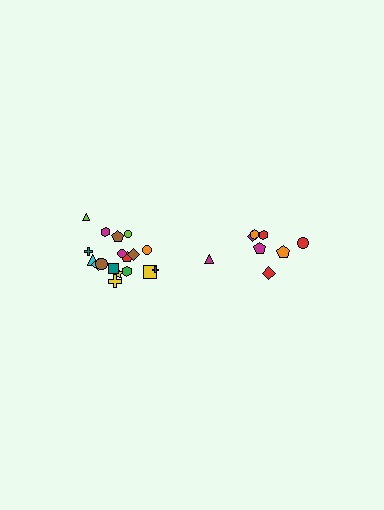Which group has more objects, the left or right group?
The left group.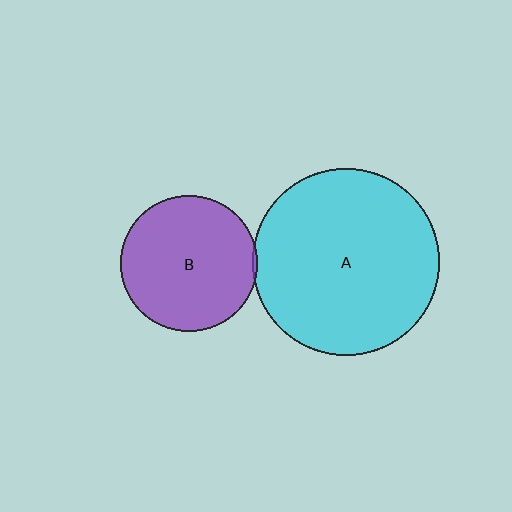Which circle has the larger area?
Circle A (cyan).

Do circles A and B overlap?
Yes.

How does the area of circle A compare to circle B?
Approximately 1.9 times.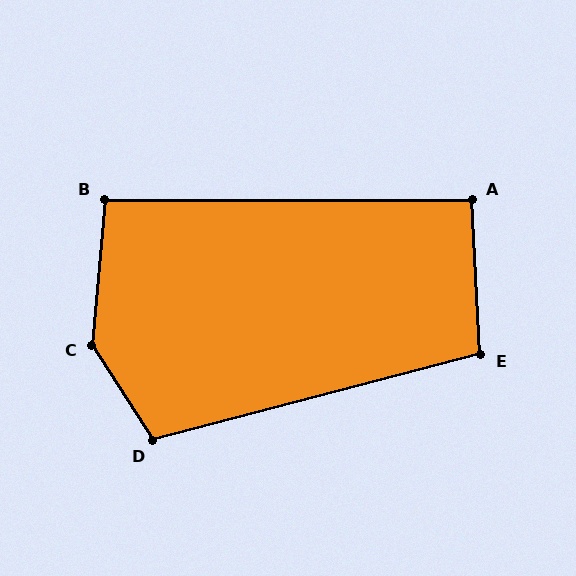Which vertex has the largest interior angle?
C, at approximately 143 degrees.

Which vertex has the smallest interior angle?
A, at approximately 93 degrees.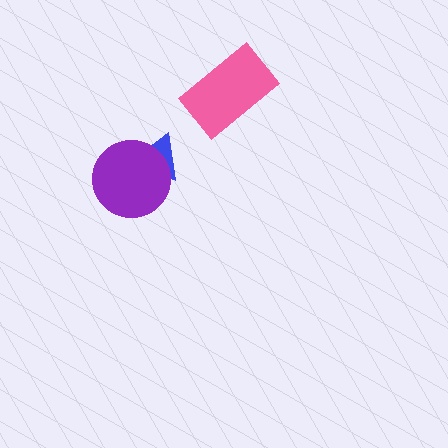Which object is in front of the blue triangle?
The purple circle is in front of the blue triangle.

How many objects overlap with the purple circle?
1 object overlaps with the purple circle.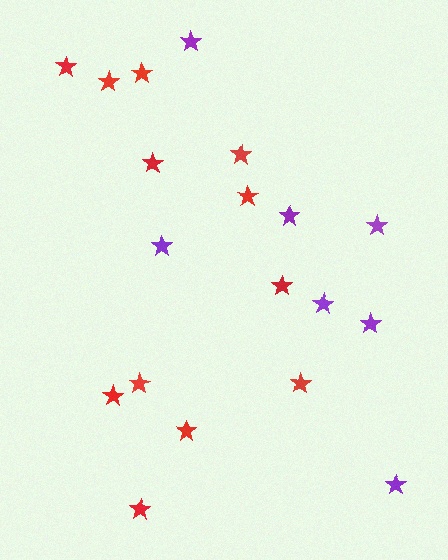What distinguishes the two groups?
There are 2 groups: one group of purple stars (7) and one group of red stars (12).